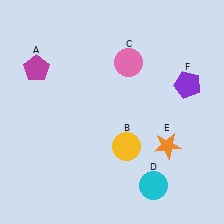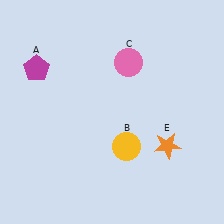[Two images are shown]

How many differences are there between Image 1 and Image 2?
There are 2 differences between the two images.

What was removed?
The purple pentagon (F), the cyan circle (D) were removed in Image 2.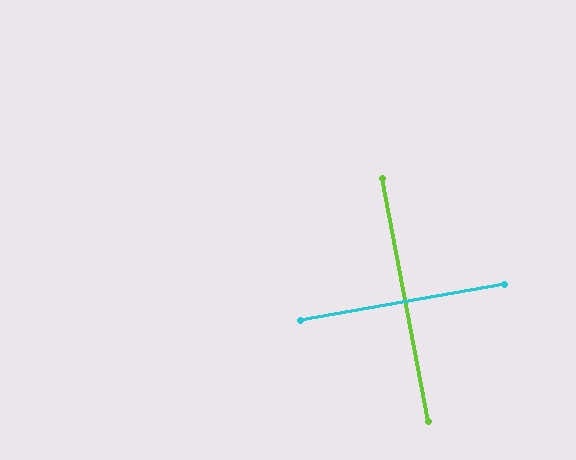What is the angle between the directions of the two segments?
Approximately 89 degrees.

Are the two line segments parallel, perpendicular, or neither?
Perpendicular — they meet at approximately 89°.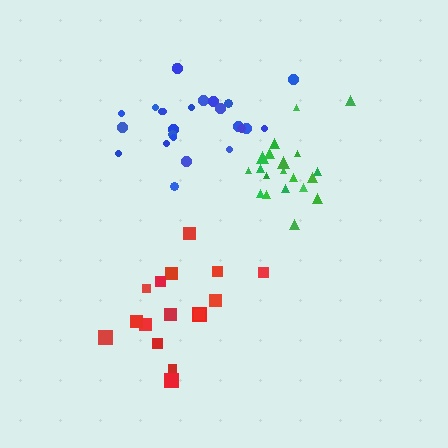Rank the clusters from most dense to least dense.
green, blue, red.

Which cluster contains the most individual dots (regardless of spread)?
Blue (25).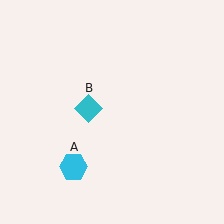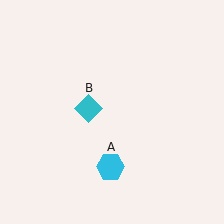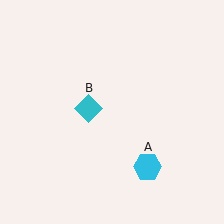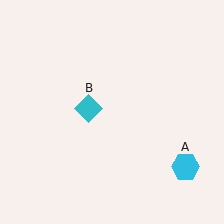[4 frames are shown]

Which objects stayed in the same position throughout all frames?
Cyan diamond (object B) remained stationary.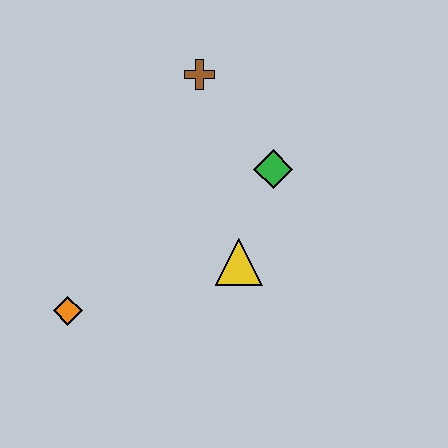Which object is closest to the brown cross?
The green diamond is closest to the brown cross.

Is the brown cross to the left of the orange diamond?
No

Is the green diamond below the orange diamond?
No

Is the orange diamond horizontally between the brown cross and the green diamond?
No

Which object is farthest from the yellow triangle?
The brown cross is farthest from the yellow triangle.